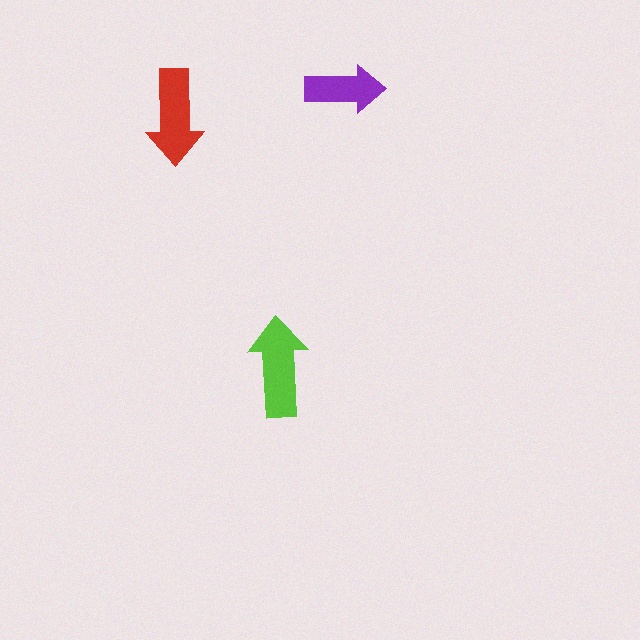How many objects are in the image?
There are 3 objects in the image.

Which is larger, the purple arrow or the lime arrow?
The lime one.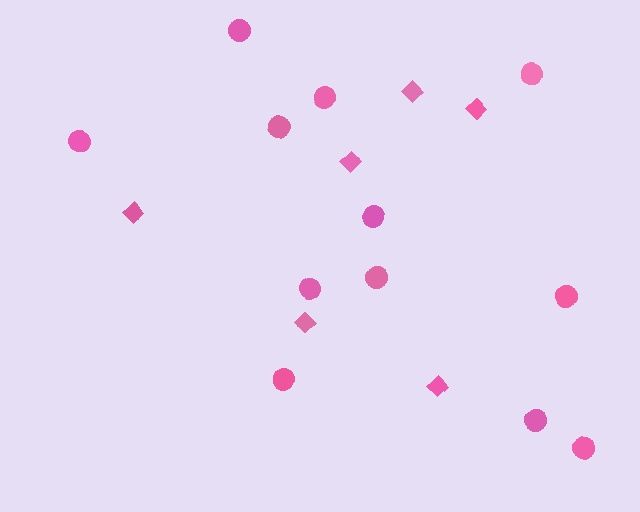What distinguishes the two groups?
There are 2 groups: one group of circles (12) and one group of diamonds (6).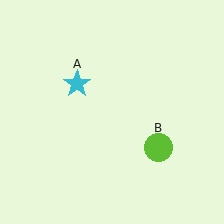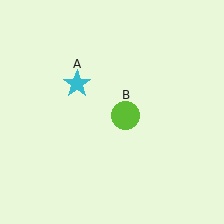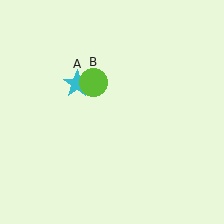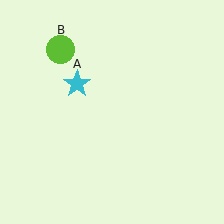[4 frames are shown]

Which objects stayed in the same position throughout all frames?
Cyan star (object A) remained stationary.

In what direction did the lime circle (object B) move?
The lime circle (object B) moved up and to the left.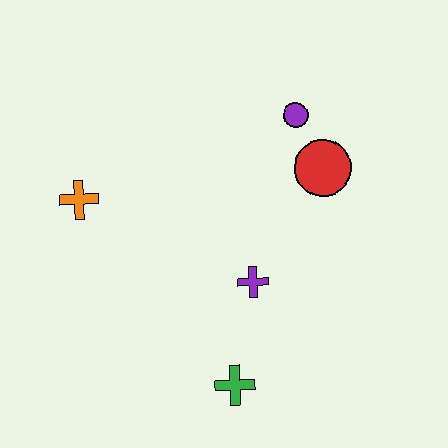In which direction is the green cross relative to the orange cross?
The green cross is below the orange cross.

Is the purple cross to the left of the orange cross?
No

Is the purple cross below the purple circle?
Yes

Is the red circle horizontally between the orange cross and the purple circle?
No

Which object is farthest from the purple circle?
The green cross is farthest from the purple circle.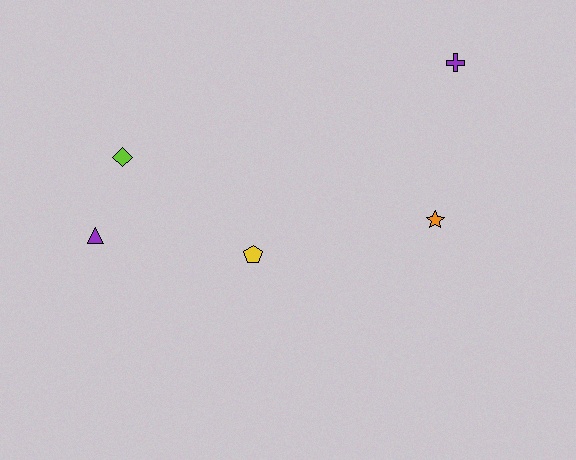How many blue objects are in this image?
There are no blue objects.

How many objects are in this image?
There are 5 objects.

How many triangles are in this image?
There is 1 triangle.